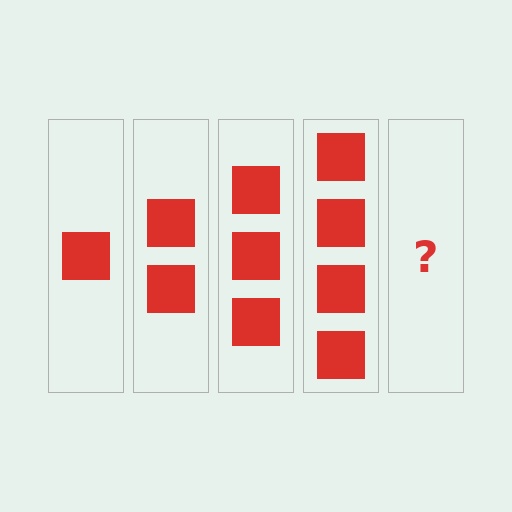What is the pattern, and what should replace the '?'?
The pattern is that each step adds one more square. The '?' should be 5 squares.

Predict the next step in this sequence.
The next step is 5 squares.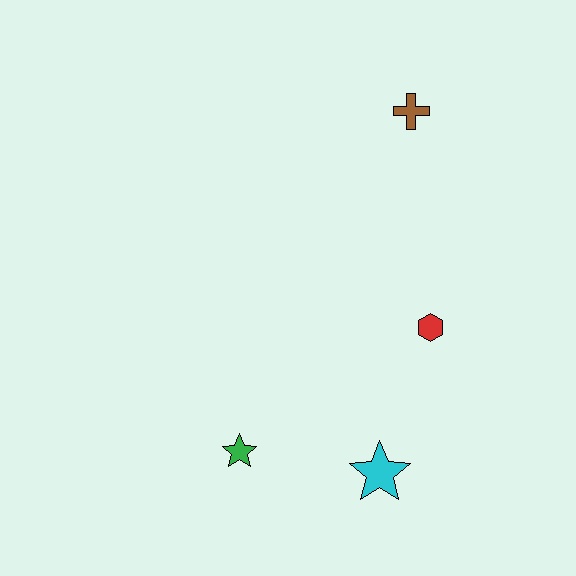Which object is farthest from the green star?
The brown cross is farthest from the green star.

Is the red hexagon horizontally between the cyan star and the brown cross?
No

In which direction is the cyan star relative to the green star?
The cyan star is to the right of the green star.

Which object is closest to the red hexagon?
The cyan star is closest to the red hexagon.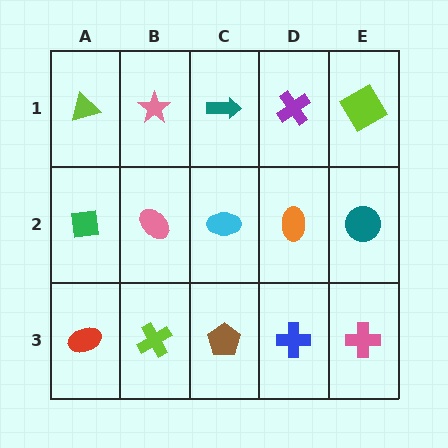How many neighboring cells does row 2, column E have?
3.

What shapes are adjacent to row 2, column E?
A lime diamond (row 1, column E), a pink cross (row 3, column E), an orange ellipse (row 2, column D).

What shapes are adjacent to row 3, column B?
A pink ellipse (row 2, column B), a red ellipse (row 3, column A), a brown pentagon (row 3, column C).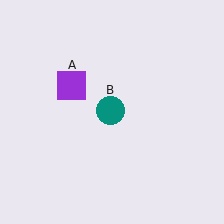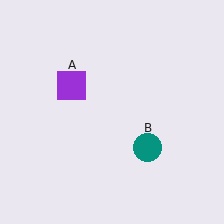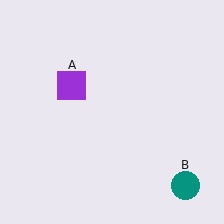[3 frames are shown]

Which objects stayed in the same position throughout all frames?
Purple square (object A) remained stationary.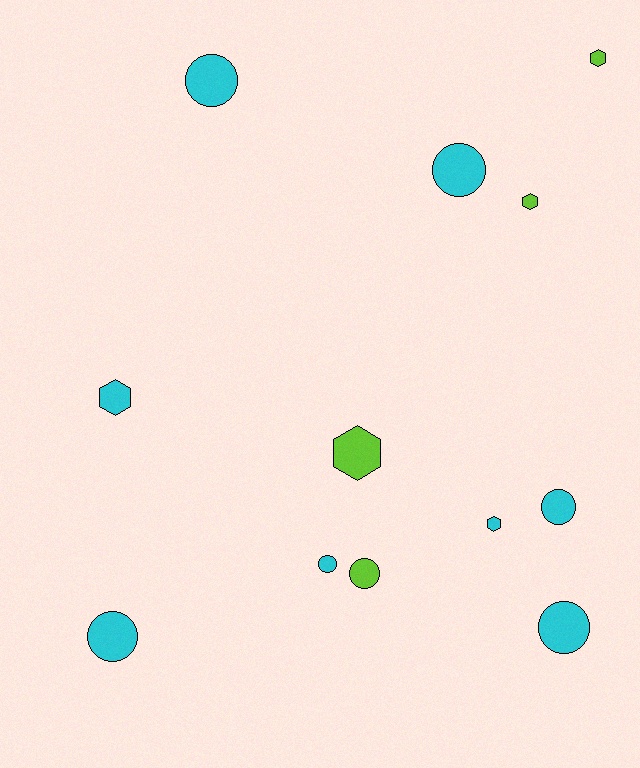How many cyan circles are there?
There are 6 cyan circles.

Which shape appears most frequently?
Circle, with 7 objects.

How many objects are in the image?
There are 12 objects.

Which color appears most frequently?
Cyan, with 8 objects.